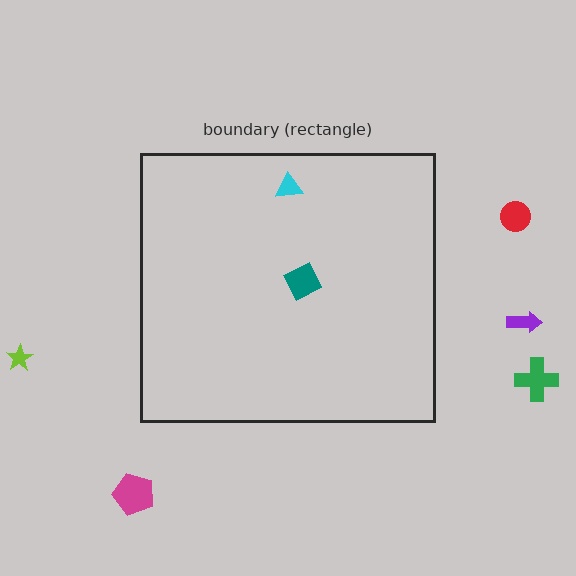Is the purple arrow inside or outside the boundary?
Outside.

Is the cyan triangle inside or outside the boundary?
Inside.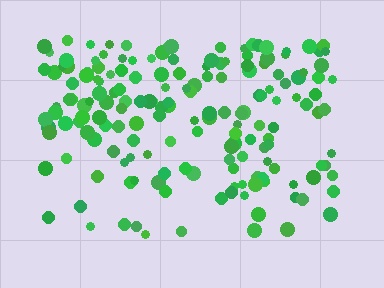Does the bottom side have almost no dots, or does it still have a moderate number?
Still a moderate number, just noticeably fewer than the top.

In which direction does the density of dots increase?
From bottom to top, with the top side densest.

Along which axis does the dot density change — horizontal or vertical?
Vertical.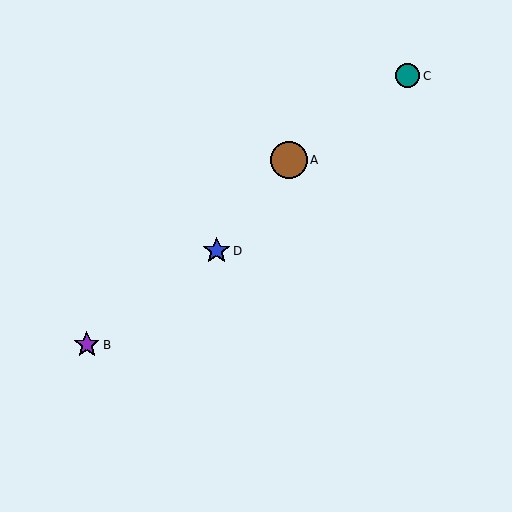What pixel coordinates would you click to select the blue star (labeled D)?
Click at (217, 251) to select the blue star D.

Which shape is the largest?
The brown circle (labeled A) is the largest.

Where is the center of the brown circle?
The center of the brown circle is at (289, 160).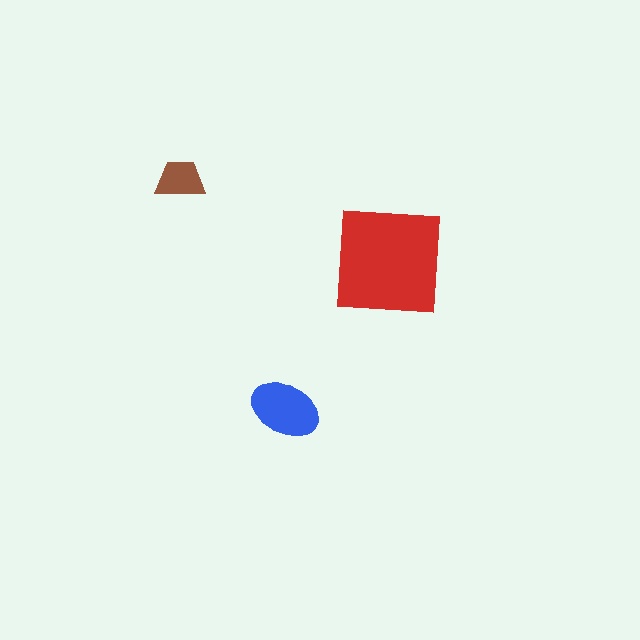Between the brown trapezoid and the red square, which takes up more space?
The red square.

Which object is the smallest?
The brown trapezoid.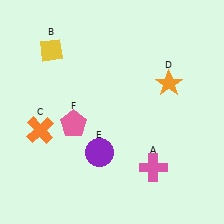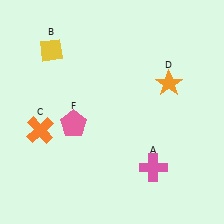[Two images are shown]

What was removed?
The purple circle (E) was removed in Image 2.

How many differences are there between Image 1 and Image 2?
There is 1 difference between the two images.